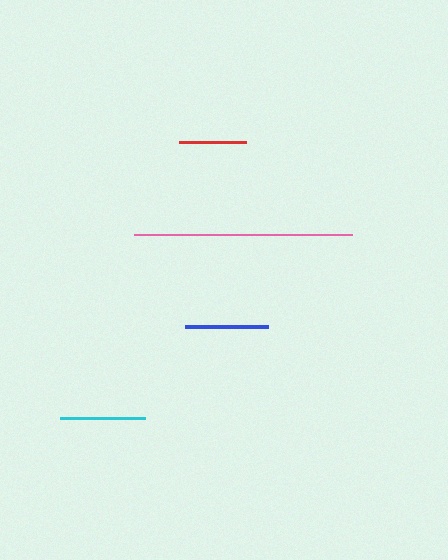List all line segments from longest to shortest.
From longest to shortest: pink, cyan, blue, red.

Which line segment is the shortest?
The red line is the shortest at approximately 67 pixels.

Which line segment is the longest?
The pink line is the longest at approximately 218 pixels.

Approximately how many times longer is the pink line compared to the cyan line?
The pink line is approximately 2.6 times the length of the cyan line.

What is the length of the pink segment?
The pink segment is approximately 218 pixels long.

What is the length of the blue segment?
The blue segment is approximately 83 pixels long.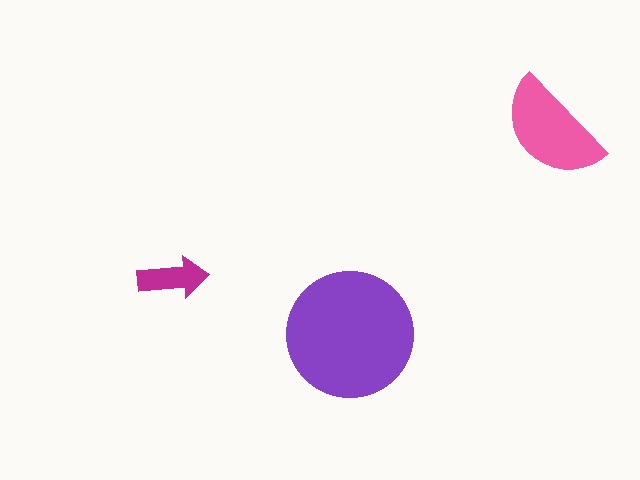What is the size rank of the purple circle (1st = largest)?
1st.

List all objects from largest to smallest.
The purple circle, the pink semicircle, the magenta arrow.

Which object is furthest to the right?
The pink semicircle is rightmost.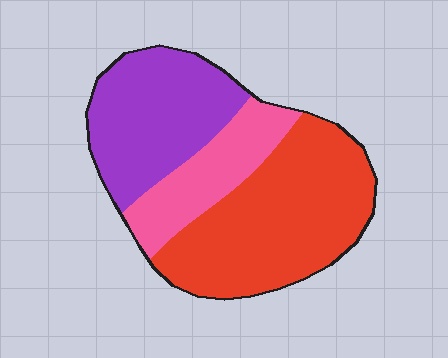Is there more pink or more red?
Red.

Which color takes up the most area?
Red, at roughly 45%.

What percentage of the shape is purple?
Purple covers roughly 35% of the shape.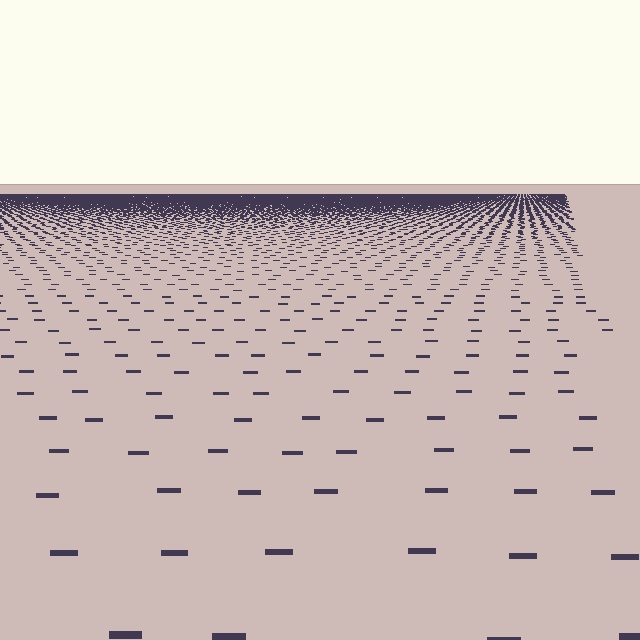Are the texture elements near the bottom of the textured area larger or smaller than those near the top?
Larger. Near the bottom, elements are closer to the viewer and appear at a bigger on-screen size.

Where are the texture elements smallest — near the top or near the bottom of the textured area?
Near the top.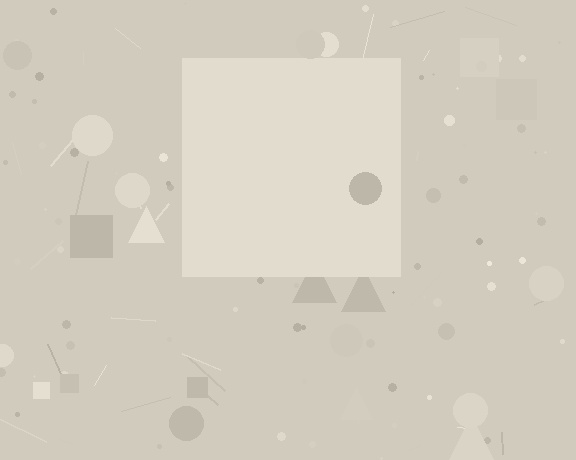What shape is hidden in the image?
A square is hidden in the image.